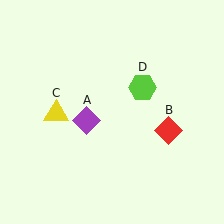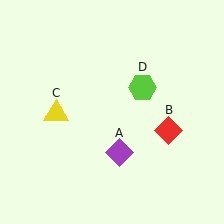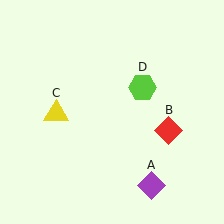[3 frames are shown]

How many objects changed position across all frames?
1 object changed position: purple diamond (object A).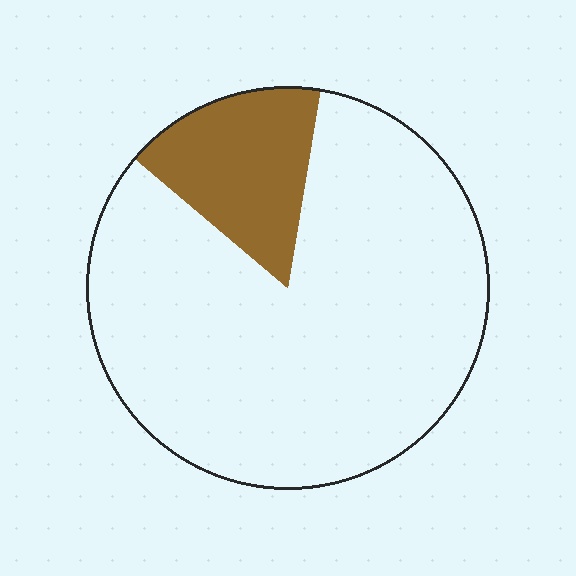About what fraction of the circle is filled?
About one sixth (1/6).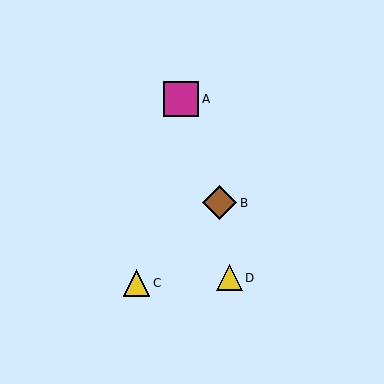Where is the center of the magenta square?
The center of the magenta square is at (181, 99).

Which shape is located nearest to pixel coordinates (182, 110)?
The magenta square (labeled A) at (181, 99) is nearest to that location.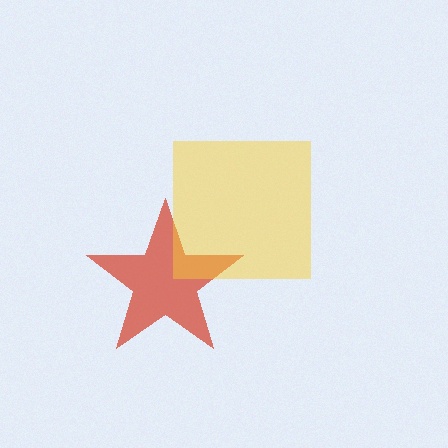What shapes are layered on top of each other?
The layered shapes are: a red star, a yellow square.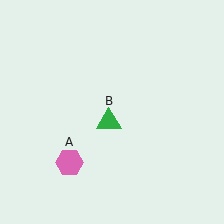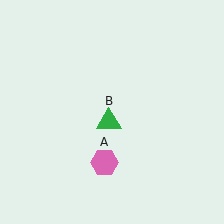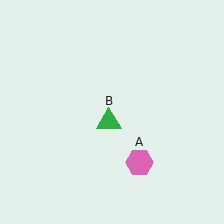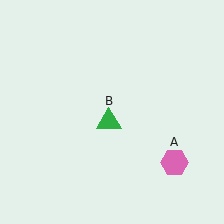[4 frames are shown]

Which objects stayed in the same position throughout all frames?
Green triangle (object B) remained stationary.